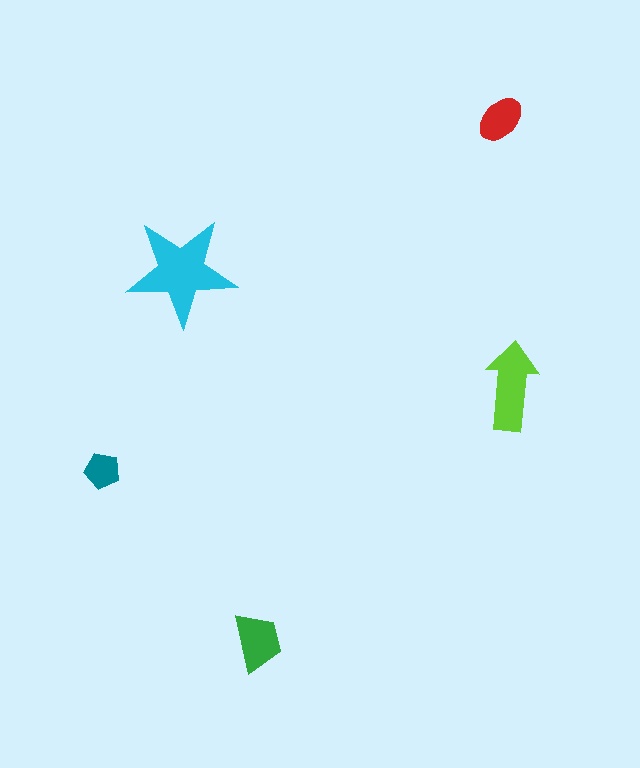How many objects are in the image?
There are 5 objects in the image.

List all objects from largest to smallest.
The cyan star, the lime arrow, the green trapezoid, the red ellipse, the teal pentagon.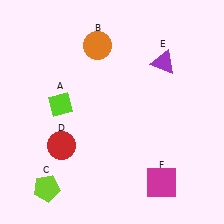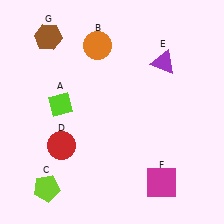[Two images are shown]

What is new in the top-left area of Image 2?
A brown hexagon (G) was added in the top-left area of Image 2.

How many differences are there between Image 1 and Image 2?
There is 1 difference between the two images.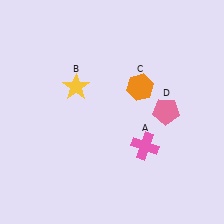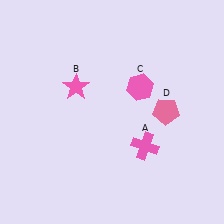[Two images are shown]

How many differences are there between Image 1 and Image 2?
There are 2 differences between the two images.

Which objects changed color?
B changed from yellow to pink. C changed from orange to pink.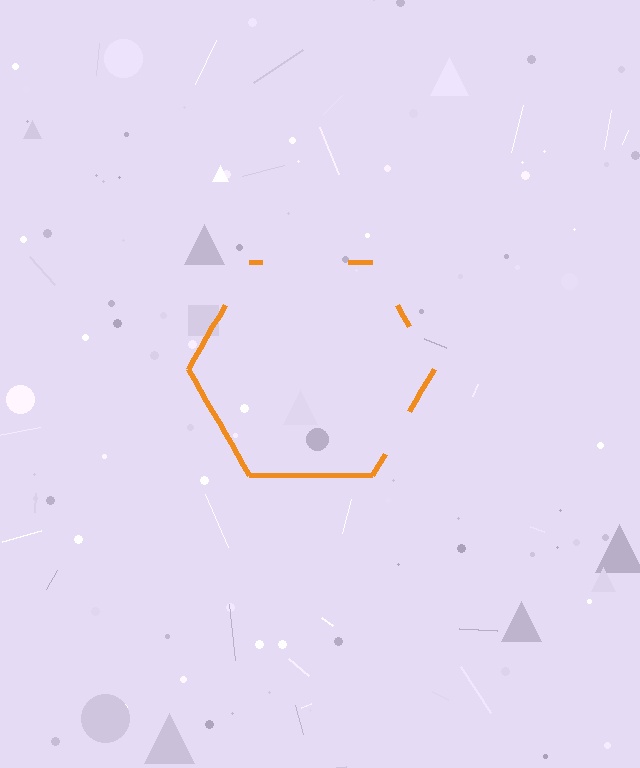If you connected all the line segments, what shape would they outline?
They would outline a hexagon.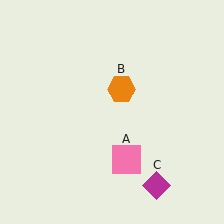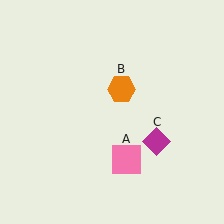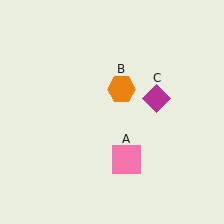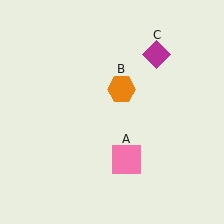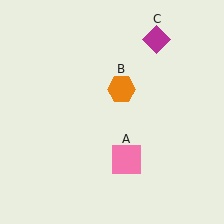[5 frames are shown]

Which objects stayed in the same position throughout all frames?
Pink square (object A) and orange hexagon (object B) remained stationary.